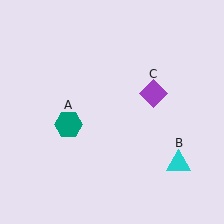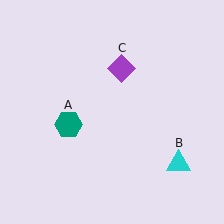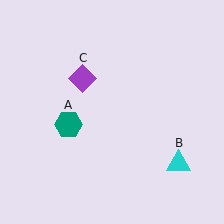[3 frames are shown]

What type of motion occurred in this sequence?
The purple diamond (object C) rotated counterclockwise around the center of the scene.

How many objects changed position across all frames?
1 object changed position: purple diamond (object C).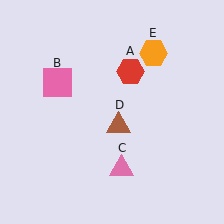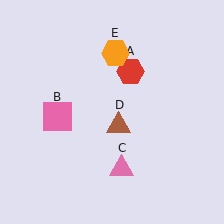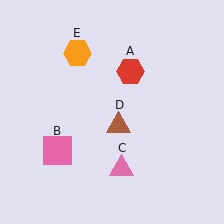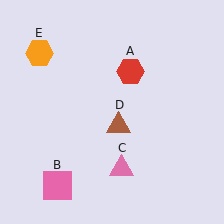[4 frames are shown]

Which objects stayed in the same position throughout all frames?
Red hexagon (object A) and pink triangle (object C) and brown triangle (object D) remained stationary.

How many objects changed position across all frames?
2 objects changed position: pink square (object B), orange hexagon (object E).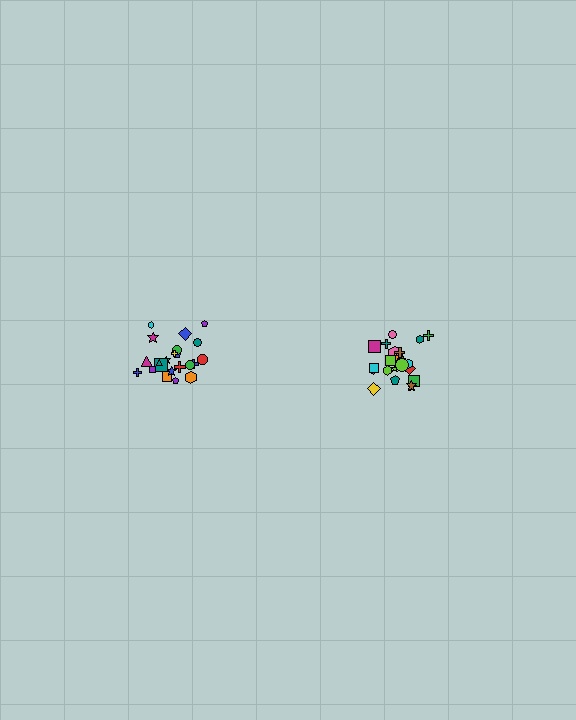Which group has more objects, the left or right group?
The right group.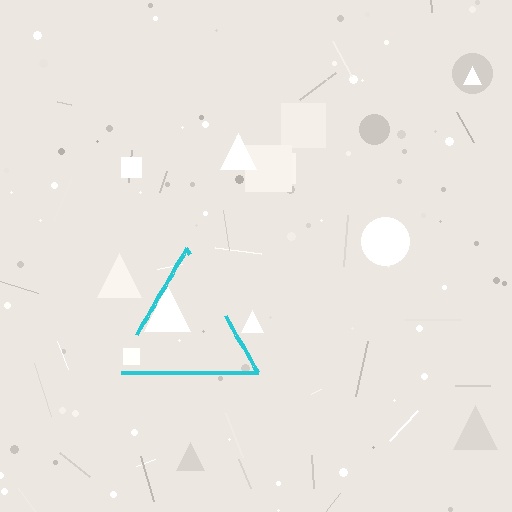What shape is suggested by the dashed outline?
The dashed outline suggests a triangle.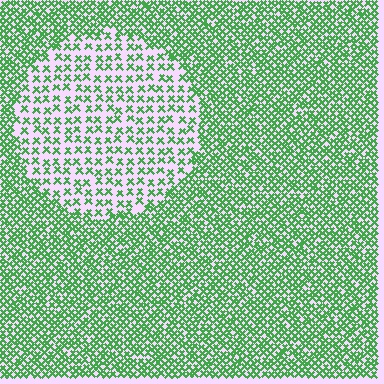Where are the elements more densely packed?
The elements are more densely packed outside the circle boundary.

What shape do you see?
I see a circle.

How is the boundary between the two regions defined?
The boundary is defined by a change in element density (approximately 2.3x ratio). All elements are the same color, size, and shape.